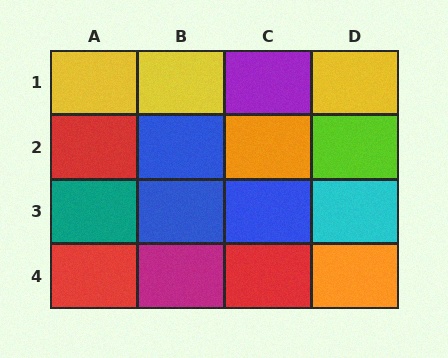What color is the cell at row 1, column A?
Yellow.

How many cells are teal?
1 cell is teal.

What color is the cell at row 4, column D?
Orange.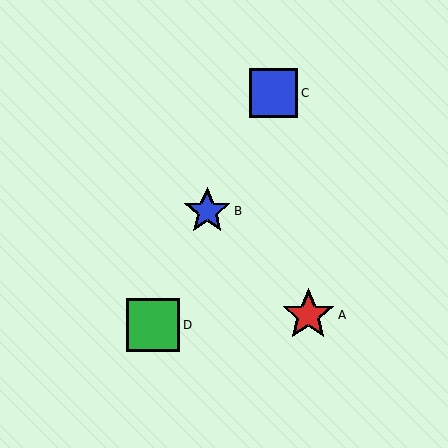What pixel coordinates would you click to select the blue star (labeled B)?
Click at (207, 211) to select the blue star B.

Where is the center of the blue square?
The center of the blue square is at (274, 93).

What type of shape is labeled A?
Shape A is a red star.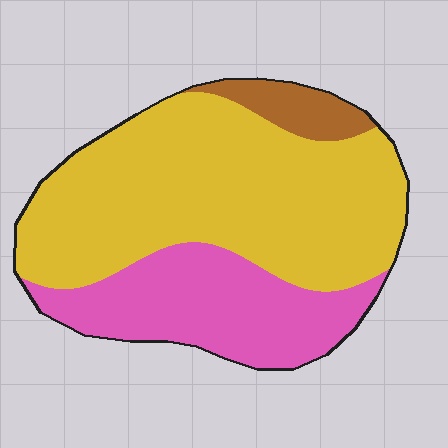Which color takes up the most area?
Yellow, at roughly 65%.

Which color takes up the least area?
Brown, at roughly 5%.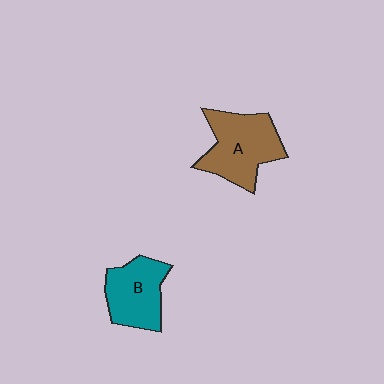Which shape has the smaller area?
Shape B (teal).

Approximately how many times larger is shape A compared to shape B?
Approximately 1.2 times.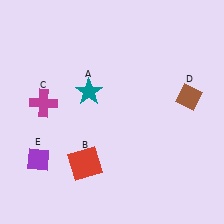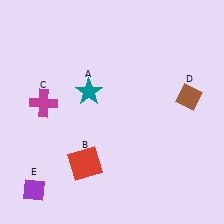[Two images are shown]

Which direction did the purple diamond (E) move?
The purple diamond (E) moved down.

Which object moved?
The purple diamond (E) moved down.